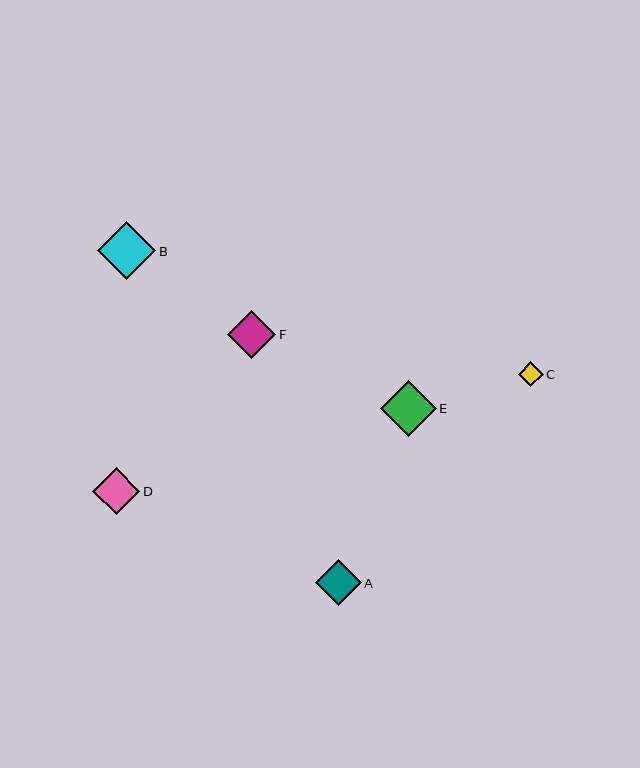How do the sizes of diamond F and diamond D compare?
Diamond F and diamond D are approximately the same size.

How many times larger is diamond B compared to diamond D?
Diamond B is approximately 1.2 times the size of diamond D.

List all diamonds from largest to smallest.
From largest to smallest: B, E, F, D, A, C.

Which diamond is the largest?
Diamond B is the largest with a size of approximately 58 pixels.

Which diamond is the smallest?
Diamond C is the smallest with a size of approximately 25 pixels.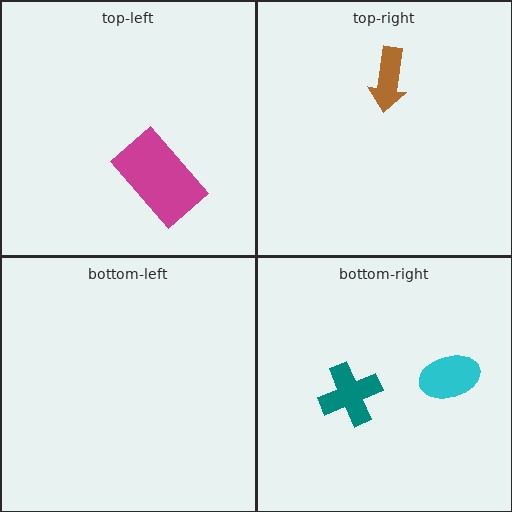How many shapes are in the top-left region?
1.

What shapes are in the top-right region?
The brown arrow.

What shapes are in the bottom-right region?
The cyan ellipse, the teal cross.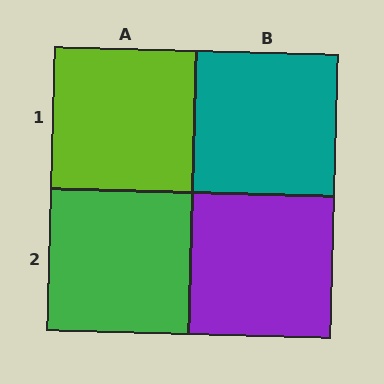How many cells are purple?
1 cell is purple.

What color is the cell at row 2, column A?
Green.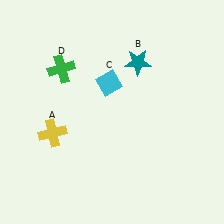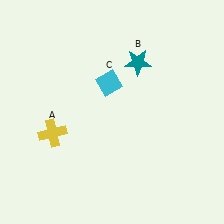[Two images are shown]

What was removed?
The green cross (D) was removed in Image 2.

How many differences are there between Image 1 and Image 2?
There is 1 difference between the two images.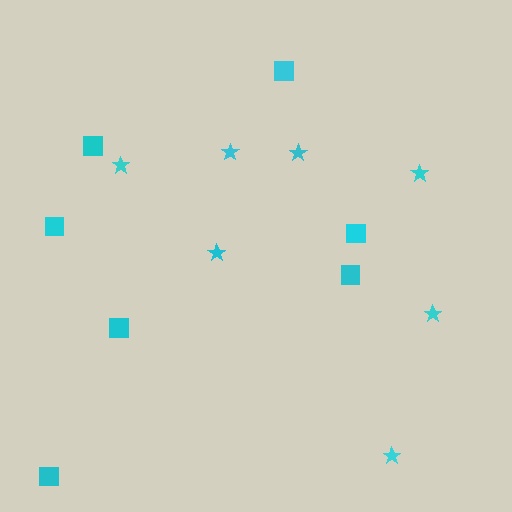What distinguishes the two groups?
There are 2 groups: one group of squares (7) and one group of stars (7).